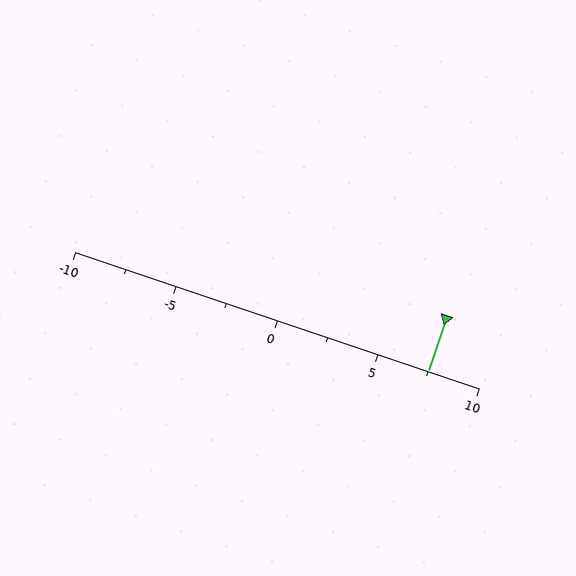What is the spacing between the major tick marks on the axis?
The major ticks are spaced 5 apart.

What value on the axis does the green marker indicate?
The marker indicates approximately 7.5.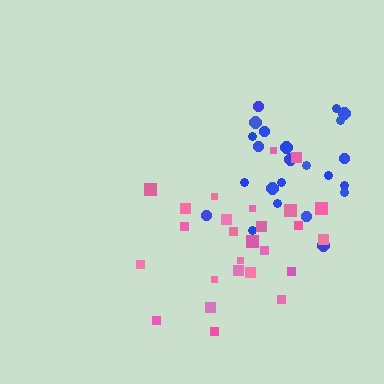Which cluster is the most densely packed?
Pink.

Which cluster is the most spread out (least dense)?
Blue.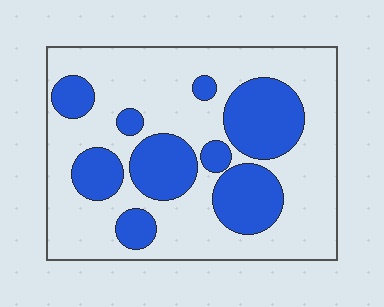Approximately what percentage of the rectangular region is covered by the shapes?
Approximately 30%.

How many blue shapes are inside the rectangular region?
9.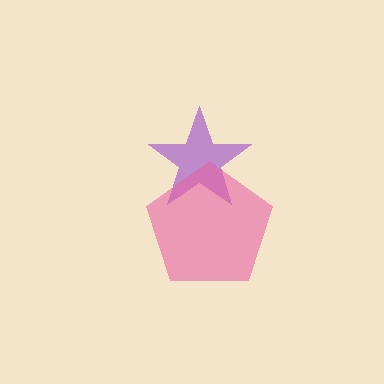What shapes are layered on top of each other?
The layered shapes are: a purple star, a pink pentagon.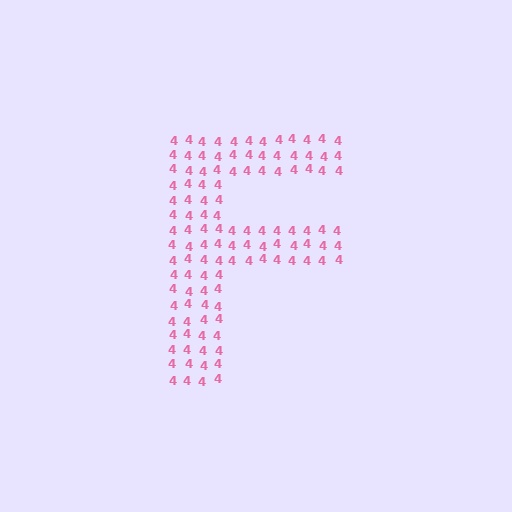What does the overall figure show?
The overall figure shows the letter F.